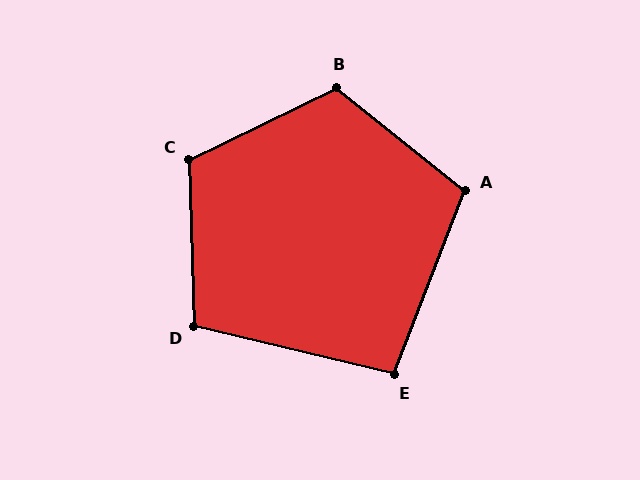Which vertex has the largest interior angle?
B, at approximately 115 degrees.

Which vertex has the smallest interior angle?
E, at approximately 98 degrees.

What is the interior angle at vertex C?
Approximately 115 degrees (obtuse).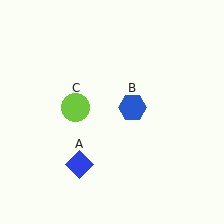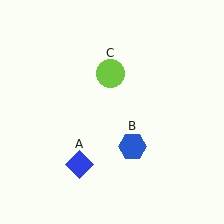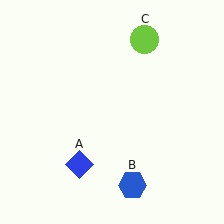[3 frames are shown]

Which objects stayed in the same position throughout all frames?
Blue diamond (object A) remained stationary.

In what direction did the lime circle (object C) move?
The lime circle (object C) moved up and to the right.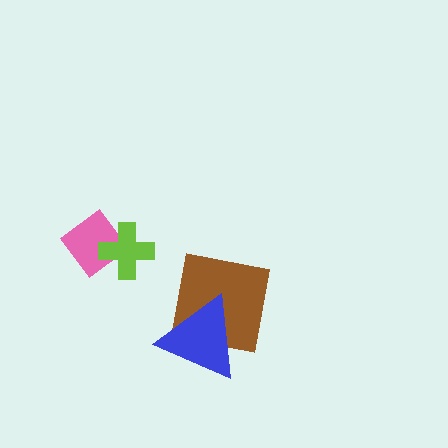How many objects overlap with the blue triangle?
1 object overlaps with the blue triangle.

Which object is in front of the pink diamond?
The lime cross is in front of the pink diamond.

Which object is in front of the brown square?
The blue triangle is in front of the brown square.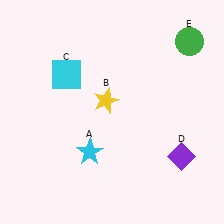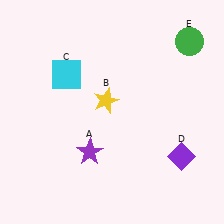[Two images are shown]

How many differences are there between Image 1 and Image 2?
There is 1 difference between the two images.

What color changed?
The star (A) changed from cyan in Image 1 to purple in Image 2.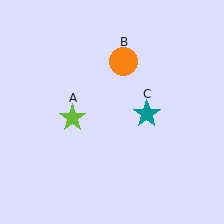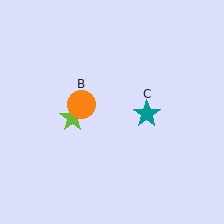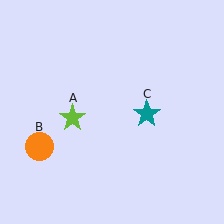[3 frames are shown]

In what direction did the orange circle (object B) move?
The orange circle (object B) moved down and to the left.